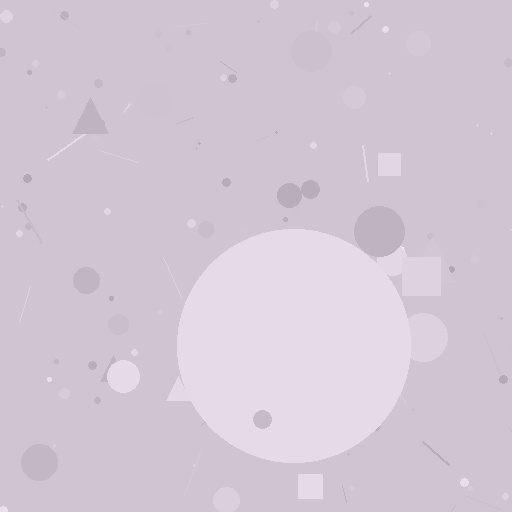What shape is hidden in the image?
A circle is hidden in the image.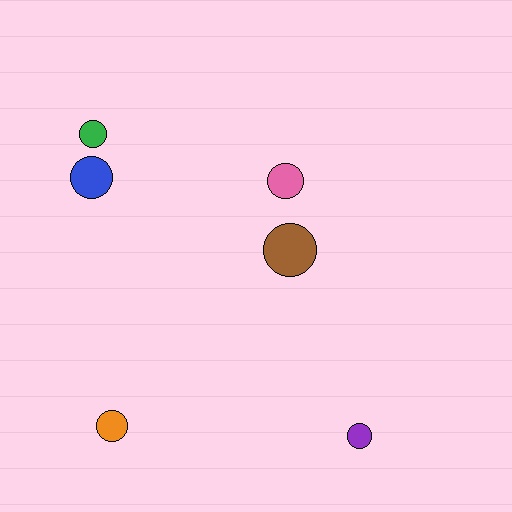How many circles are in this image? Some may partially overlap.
There are 6 circles.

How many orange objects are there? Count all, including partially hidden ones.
There is 1 orange object.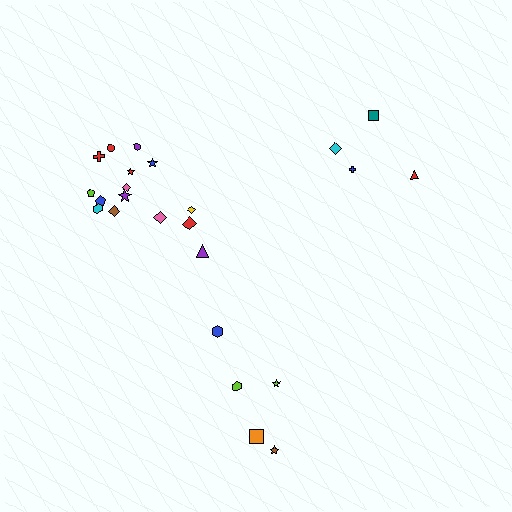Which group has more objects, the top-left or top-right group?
The top-left group.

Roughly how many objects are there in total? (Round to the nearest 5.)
Roughly 25 objects in total.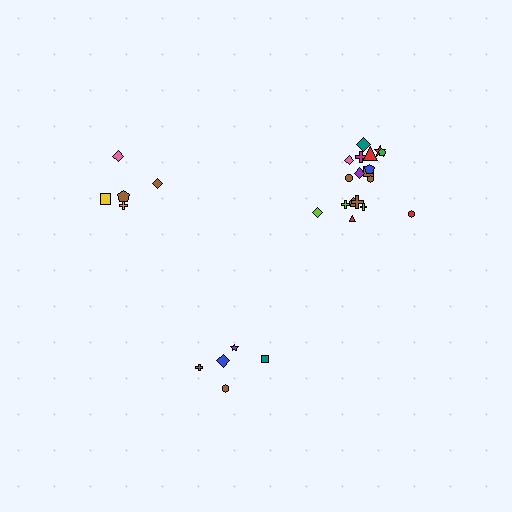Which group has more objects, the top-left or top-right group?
The top-right group.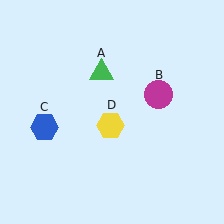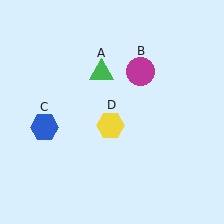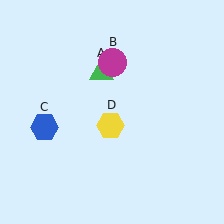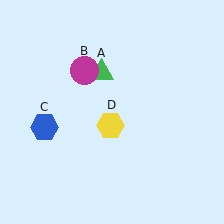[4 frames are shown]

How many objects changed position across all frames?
1 object changed position: magenta circle (object B).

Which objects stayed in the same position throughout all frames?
Green triangle (object A) and blue hexagon (object C) and yellow hexagon (object D) remained stationary.